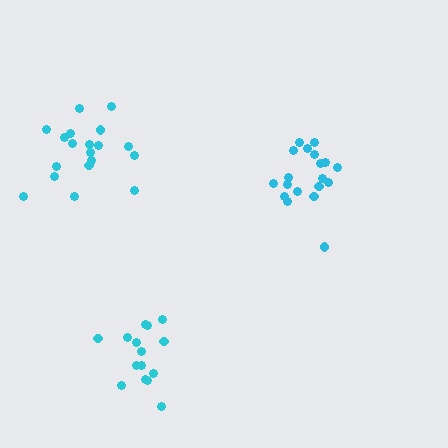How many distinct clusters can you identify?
There are 3 distinct clusters.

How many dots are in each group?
Group 1: 15 dots, Group 2: 19 dots, Group 3: 19 dots (53 total).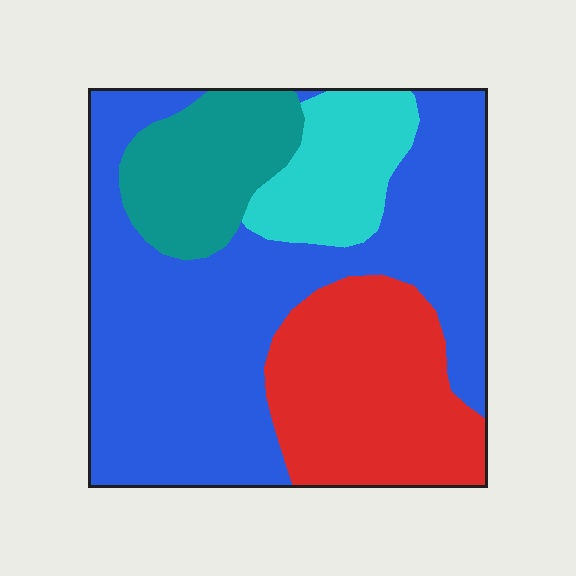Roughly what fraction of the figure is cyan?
Cyan covers 12% of the figure.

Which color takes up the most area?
Blue, at roughly 50%.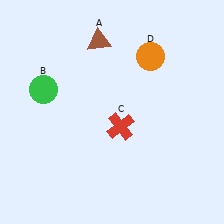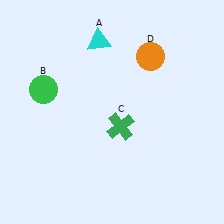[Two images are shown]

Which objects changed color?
A changed from brown to cyan. C changed from red to green.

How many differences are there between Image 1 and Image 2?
There are 2 differences between the two images.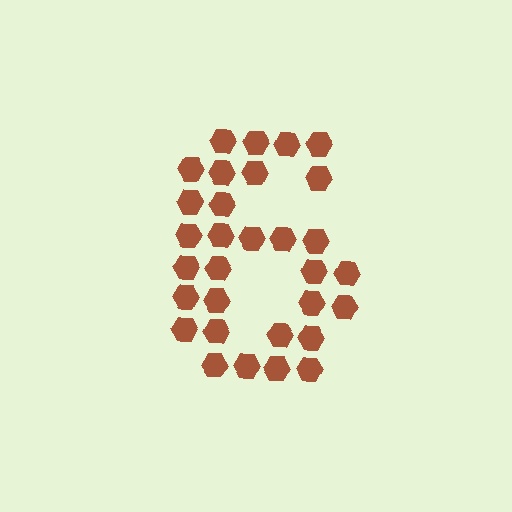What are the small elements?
The small elements are hexagons.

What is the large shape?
The large shape is the digit 6.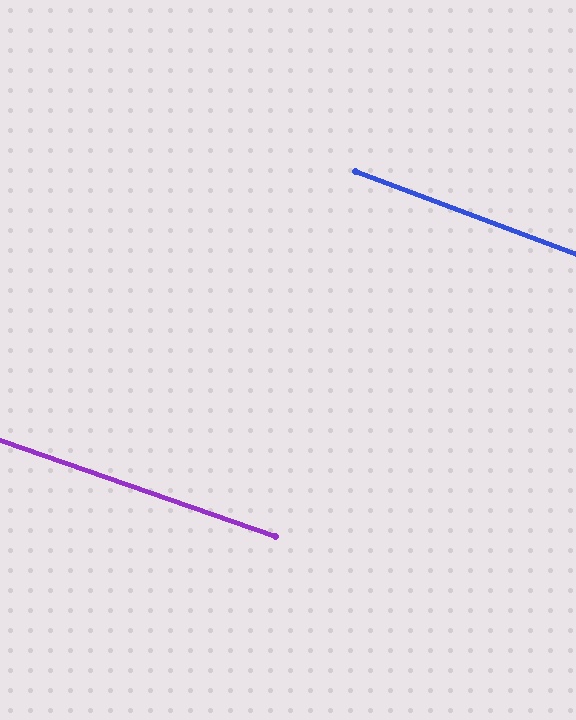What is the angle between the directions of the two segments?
Approximately 1 degree.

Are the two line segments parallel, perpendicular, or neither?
Parallel — their directions differ by only 1.3°.